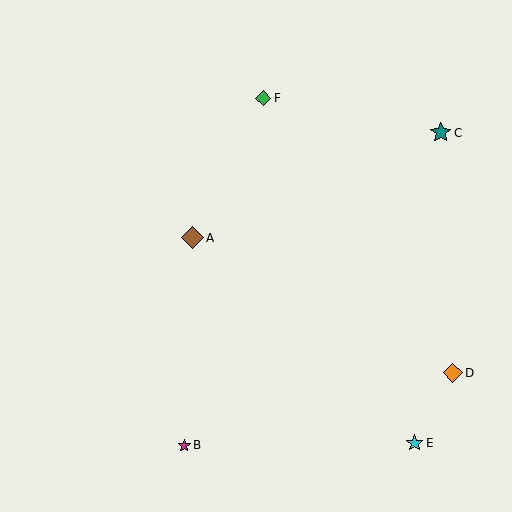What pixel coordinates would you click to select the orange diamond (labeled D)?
Click at (453, 373) to select the orange diamond D.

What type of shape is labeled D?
Shape D is an orange diamond.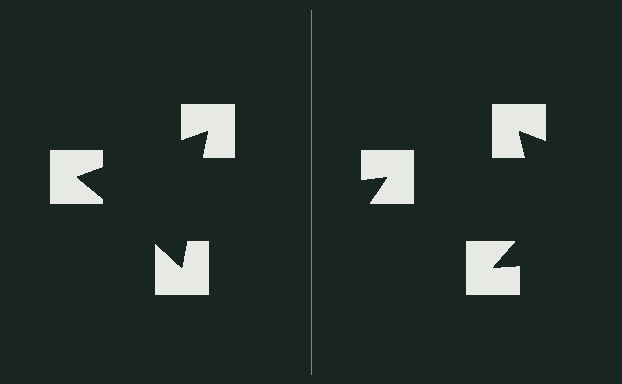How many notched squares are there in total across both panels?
6 — 3 on each side.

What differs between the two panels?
The notched squares are positioned identically on both sides; only the wedge orientations differ. On the left they align to a triangle; on the right they are misaligned.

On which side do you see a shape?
An illusory triangle appears on the left side. On the right side the wedge cuts are rotated, so no coherent shape forms.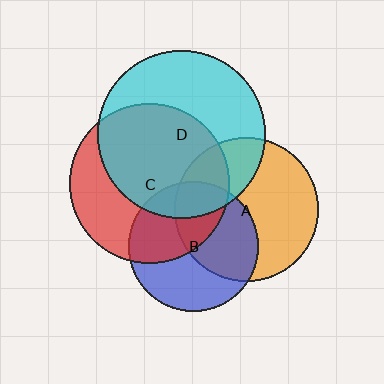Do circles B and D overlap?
Yes.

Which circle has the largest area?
Circle D (cyan).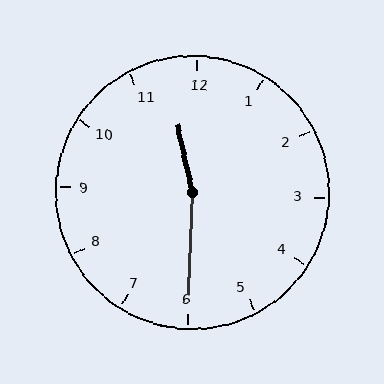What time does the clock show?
11:30.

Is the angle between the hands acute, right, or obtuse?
It is obtuse.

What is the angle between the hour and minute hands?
Approximately 165 degrees.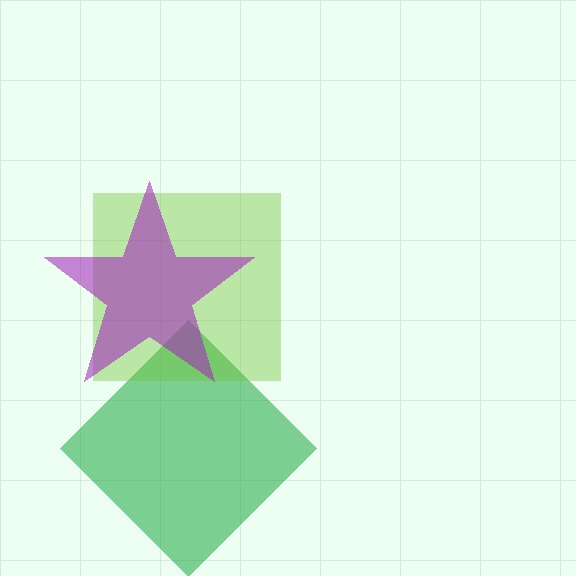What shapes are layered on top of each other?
The layered shapes are: a green diamond, a lime square, a purple star.